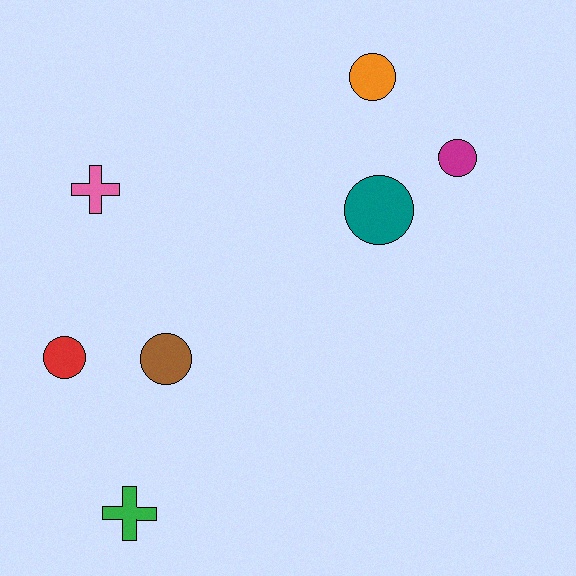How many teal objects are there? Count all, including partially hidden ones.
There is 1 teal object.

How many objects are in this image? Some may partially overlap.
There are 7 objects.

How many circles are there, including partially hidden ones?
There are 5 circles.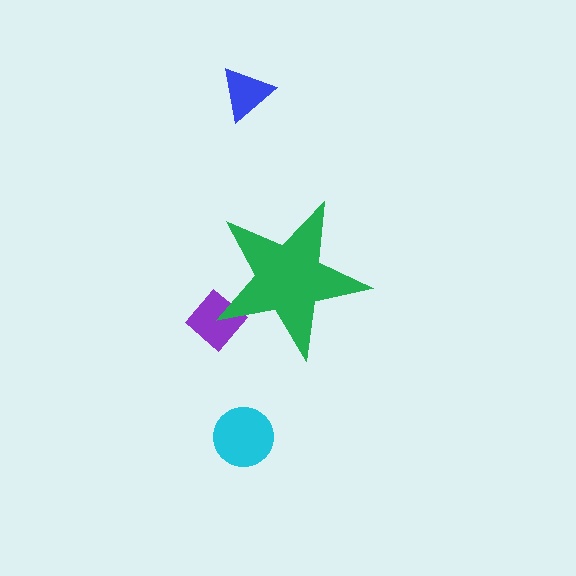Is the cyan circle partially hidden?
No, the cyan circle is fully visible.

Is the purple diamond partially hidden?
Yes, the purple diamond is partially hidden behind the green star.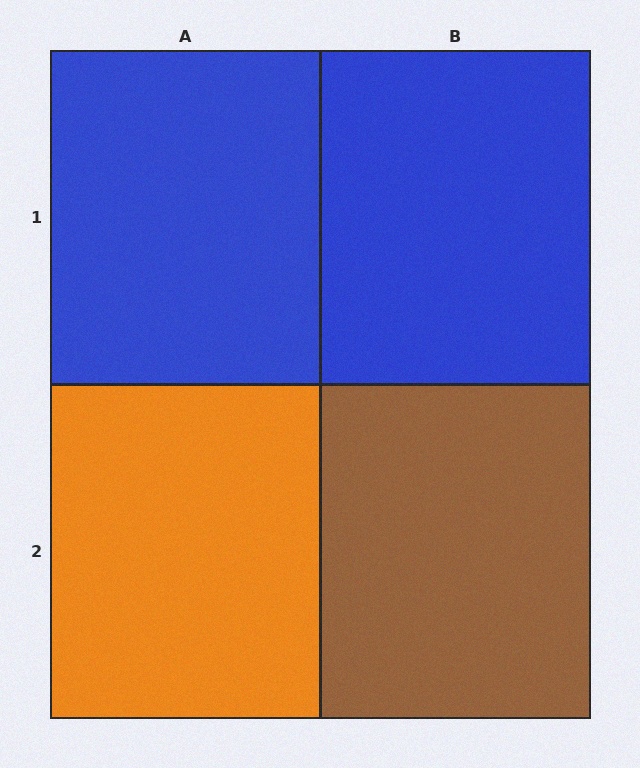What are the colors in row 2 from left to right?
Orange, brown.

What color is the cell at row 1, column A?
Blue.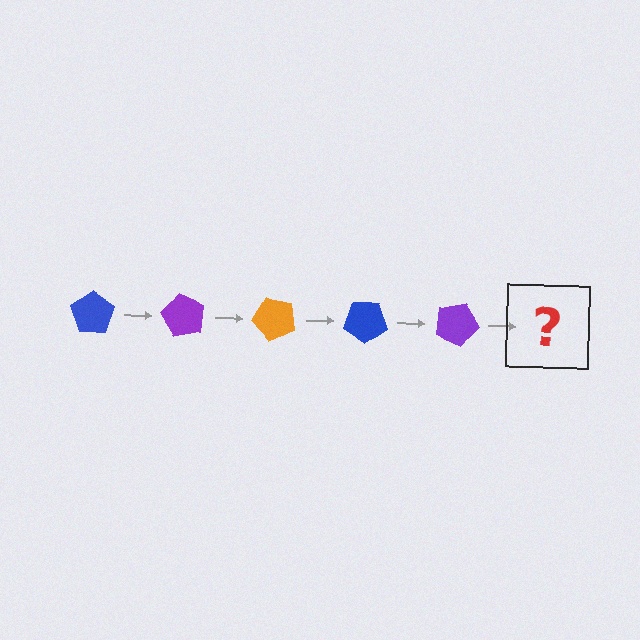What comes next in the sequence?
The next element should be an orange pentagon, rotated 300 degrees from the start.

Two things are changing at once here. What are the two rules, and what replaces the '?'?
The two rules are that it rotates 60 degrees each step and the color cycles through blue, purple, and orange. The '?' should be an orange pentagon, rotated 300 degrees from the start.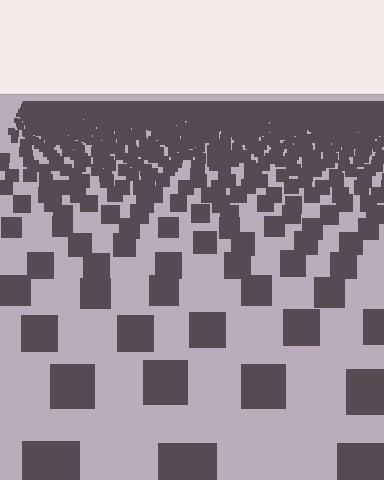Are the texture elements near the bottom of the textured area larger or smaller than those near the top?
Larger. Near the bottom, elements are closer to the viewer and appear at a bigger on-screen size.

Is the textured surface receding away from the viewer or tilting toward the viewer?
The surface is receding away from the viewer. Texture elements get smaller and denser toward the top.